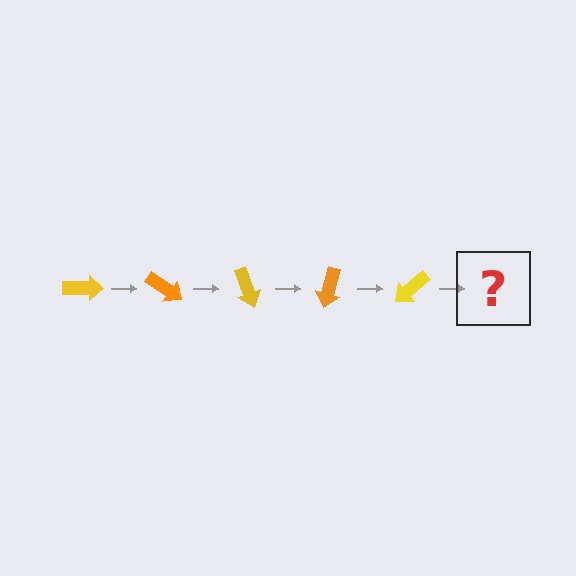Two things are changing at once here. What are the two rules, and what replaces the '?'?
The two rules are that it rotates 35 degrees each step and the color cycles through yellow and orange. The '?' should be an orange arrow, rotated 175 degrees from the start.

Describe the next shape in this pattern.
It should be an orange arrow, rotated 175 degrees from the start.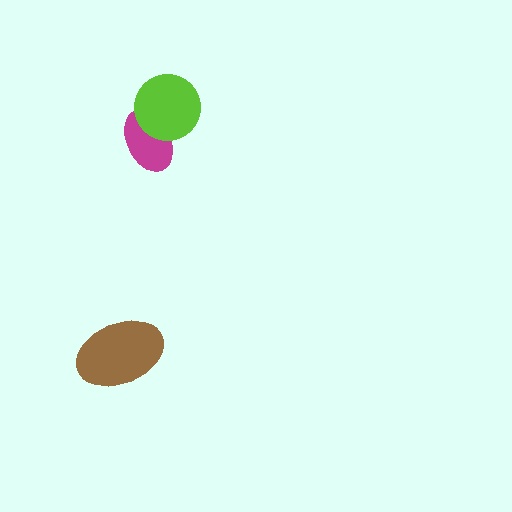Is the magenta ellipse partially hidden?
Yes, it is partially covered by another shape.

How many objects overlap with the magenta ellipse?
1 object overlaps with the magenta ellipse.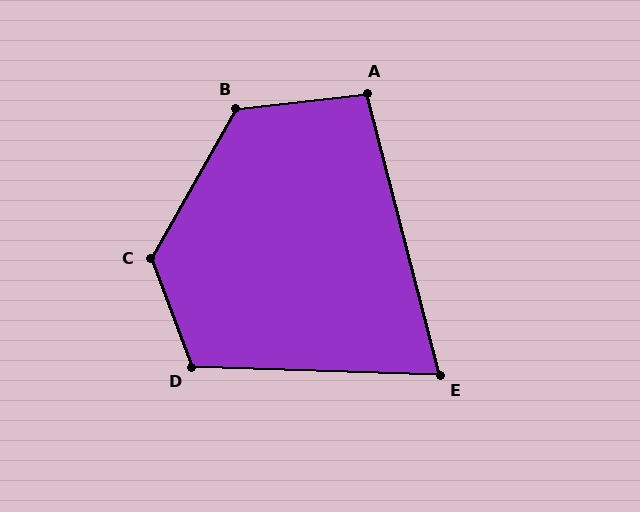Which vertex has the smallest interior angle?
E, at approximately 74 degrees.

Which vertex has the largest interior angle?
C, at approximately 129 degrees.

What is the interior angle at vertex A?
Approximately 98 degrees (obtuse).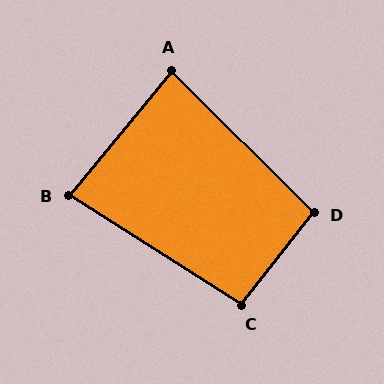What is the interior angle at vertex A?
Approximately 84 degrees (acute).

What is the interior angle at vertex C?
Approximately 96 degrees (obtuse).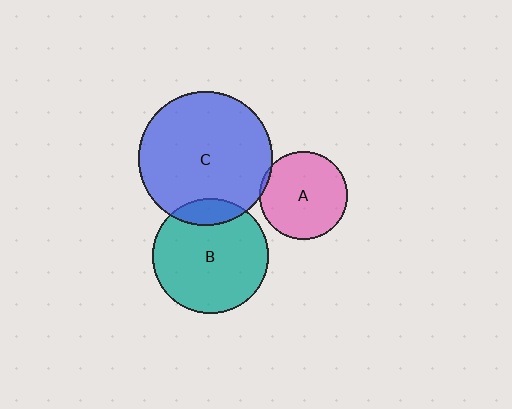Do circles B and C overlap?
Yes.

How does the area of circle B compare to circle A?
Approximately 1.7 times.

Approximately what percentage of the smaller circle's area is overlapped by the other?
Approximately 15%.